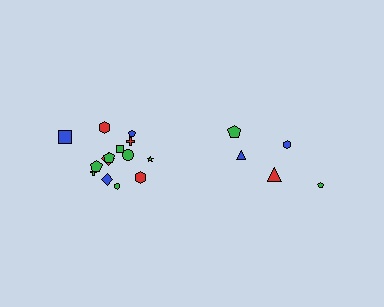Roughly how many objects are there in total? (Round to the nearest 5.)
Roughly 20 objects in total.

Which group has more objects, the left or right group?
The left group.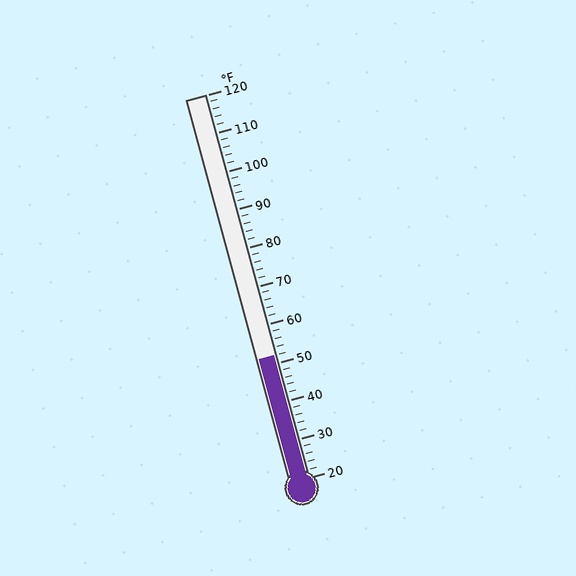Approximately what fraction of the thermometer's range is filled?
The thermometer is filled to approximately 30% of its range.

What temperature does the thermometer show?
The thermometer shows approximately 52°F.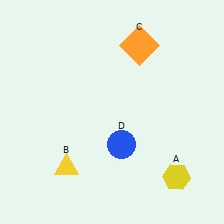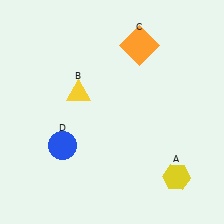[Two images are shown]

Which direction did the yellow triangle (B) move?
The yellow triangle (B) moved up.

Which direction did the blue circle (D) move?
The blue circle (D) moved left.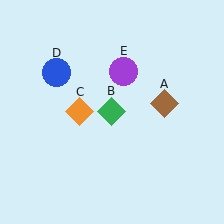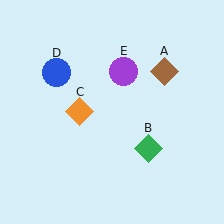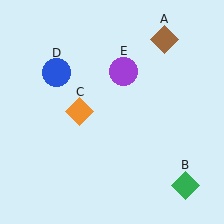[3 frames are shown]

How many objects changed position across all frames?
2 objects changed position: brown diamond (object A), green diamond (object B).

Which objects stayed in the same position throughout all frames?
Orange diamond (object C) and blue circle (object D) and purple circle (object E) remained stationary.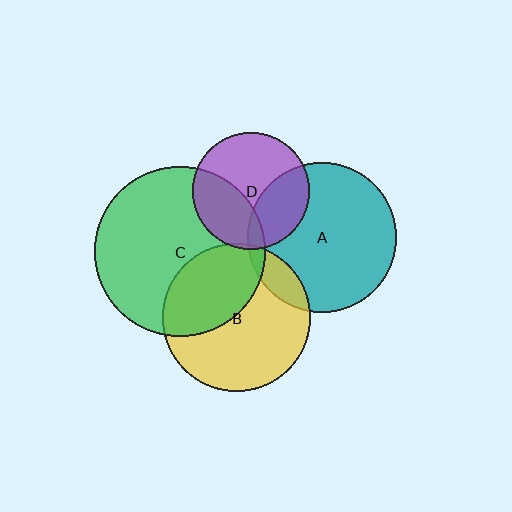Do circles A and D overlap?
Yes.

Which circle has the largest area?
Circle C (green).